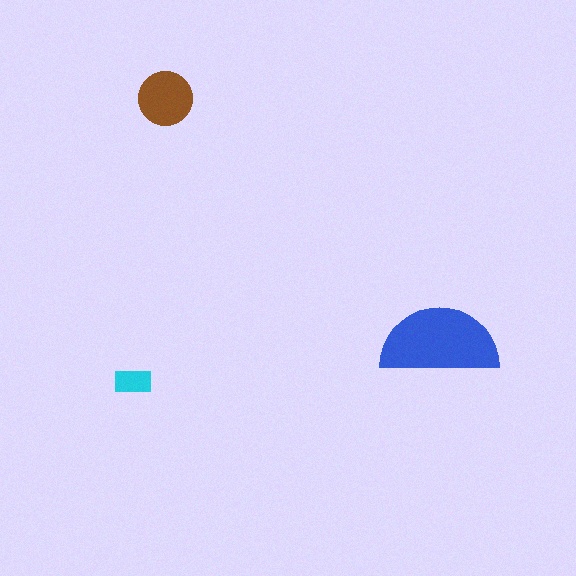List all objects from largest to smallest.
The blue semicircle, the brown circle, the cyan rectangle.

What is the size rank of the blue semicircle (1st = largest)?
1st.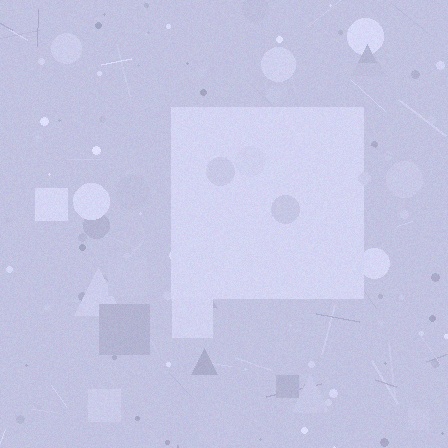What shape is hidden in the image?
A square is hidden in the image.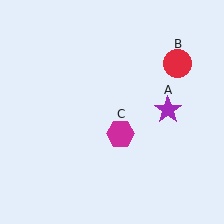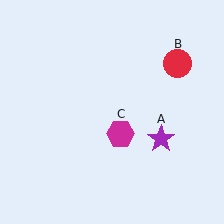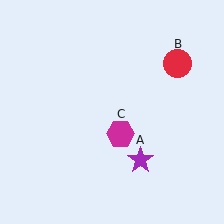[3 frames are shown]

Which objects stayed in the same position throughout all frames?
Red circle (object B) and magenta hexagon (object C) remained stationary.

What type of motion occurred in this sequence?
The purple star (object A) rotated clockwise around the center of the scene.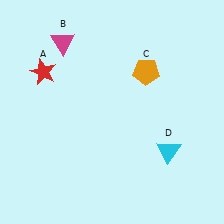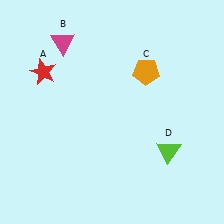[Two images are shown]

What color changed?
The triangle (D) changed from cyan in Image 1 to lime in Image 2.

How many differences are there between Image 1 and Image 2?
There is 1 difference between the two images.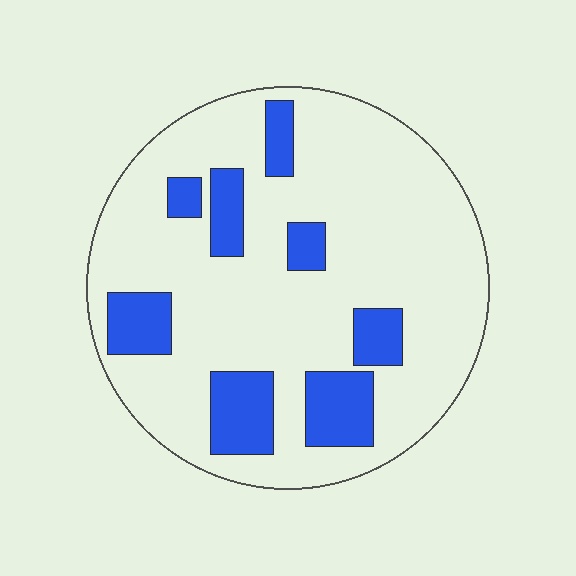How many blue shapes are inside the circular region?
8.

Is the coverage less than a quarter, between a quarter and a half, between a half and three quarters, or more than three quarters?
Less than a quarter.